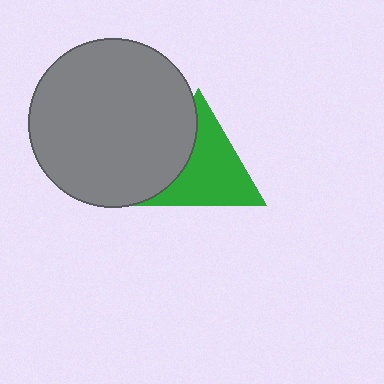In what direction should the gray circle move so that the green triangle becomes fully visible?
The gray circle should move left. That is the shortest direction to clear the overlap and leave the green triangle fully visible.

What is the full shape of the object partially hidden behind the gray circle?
The partially hidden object is a green triangle.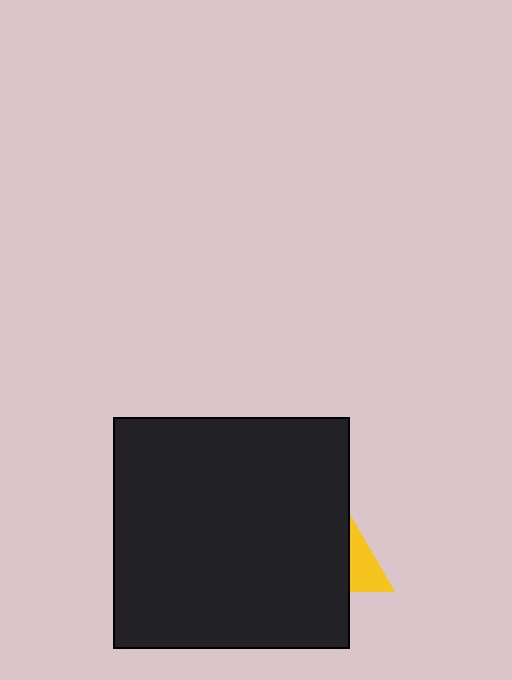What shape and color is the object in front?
The object in front is a black rectangle.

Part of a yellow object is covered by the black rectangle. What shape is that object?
It is a triangle.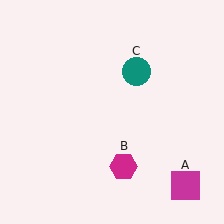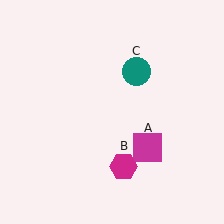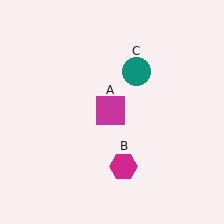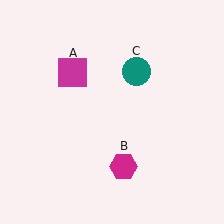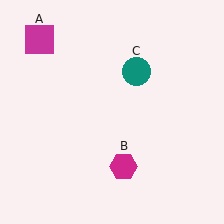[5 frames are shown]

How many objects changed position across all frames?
1 object changed position: magenta square (object A).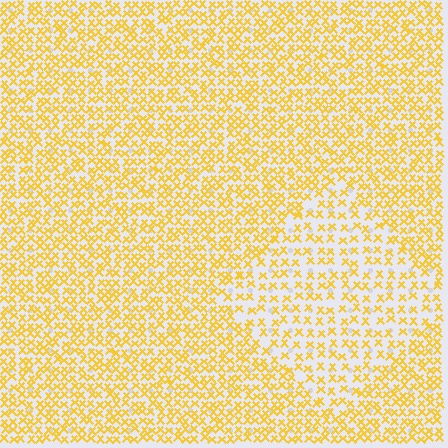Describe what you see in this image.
The image contains small yellow elements arranged at two different densities. A diamond-shaped region is visible where the elements are less densely packed than the surrounding area.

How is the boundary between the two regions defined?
The boundary is defined by a change in element density (approximately 1.8x ratio). All elements are the same color, size, and shape.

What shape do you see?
I see a diamond.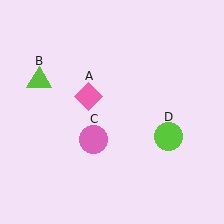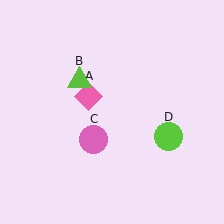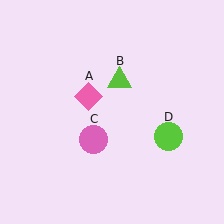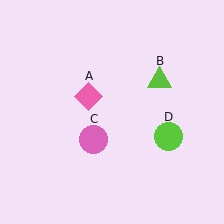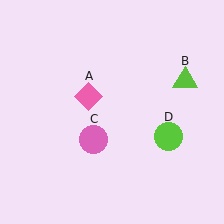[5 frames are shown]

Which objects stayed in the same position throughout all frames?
Pink diamond (object A) and pink circle (object C) and lime circle (object D) remained stationary.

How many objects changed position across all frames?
1 object changed position: lime triangle (object B).